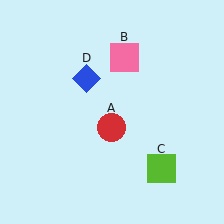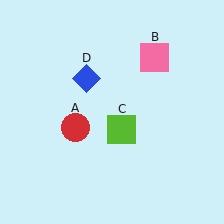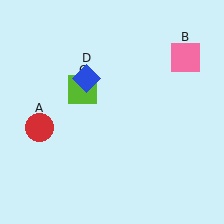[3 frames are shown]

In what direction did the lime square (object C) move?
The lime square (object C) moved up and to the left.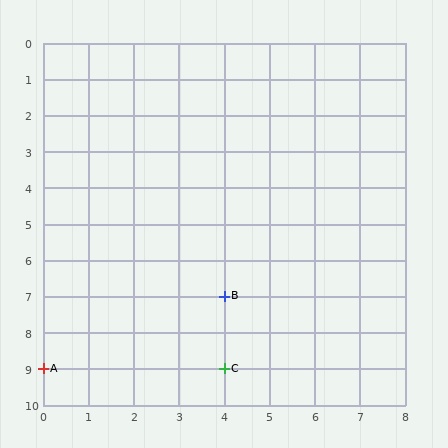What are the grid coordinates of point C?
Point C is at grid coordinates (4, 9).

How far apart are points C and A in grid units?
Points C and A are 4 columns apart.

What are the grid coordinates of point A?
Point A is at grid coordinates (0, 9).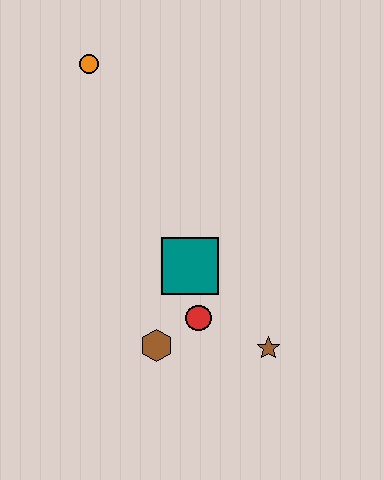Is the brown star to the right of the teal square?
Yes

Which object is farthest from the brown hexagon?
The orange circle is farthest from the brown hexagon.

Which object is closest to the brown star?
The red circle is closest to the brown star.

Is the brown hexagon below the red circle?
Yes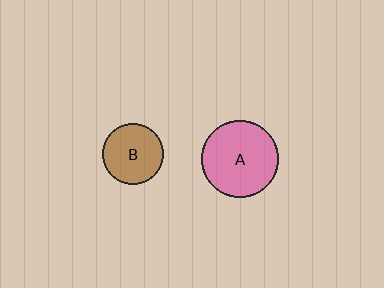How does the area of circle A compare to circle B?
Approximately 1.6 times.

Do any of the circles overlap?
No, none of the circles overlap.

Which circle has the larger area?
Circle A (pink).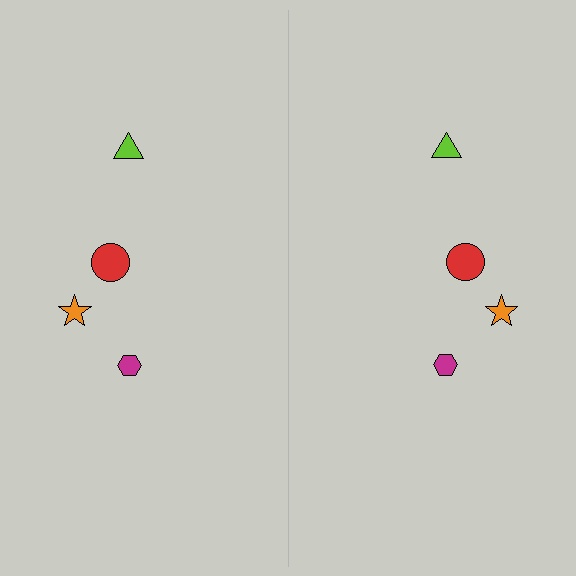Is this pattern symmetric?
Yes, this pattern has bilateral (reflection) symmetry.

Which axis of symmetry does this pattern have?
The pattern has a vertical axis of symmetry running through the center of the image.